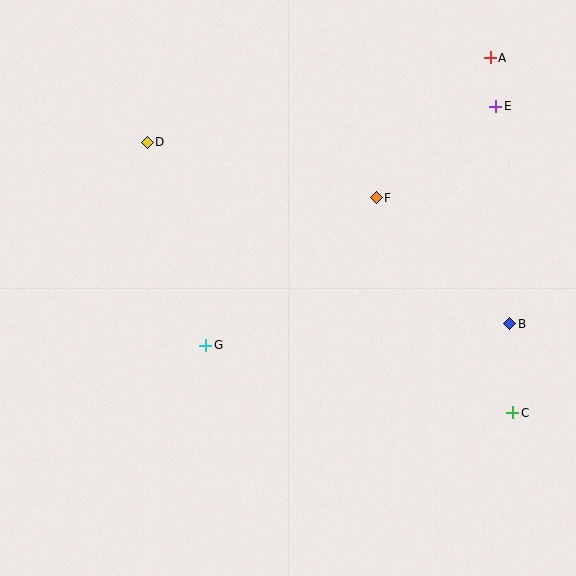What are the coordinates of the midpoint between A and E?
The midpoint between A and E is at (493, 82).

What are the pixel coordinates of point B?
Point B is at (510, 324).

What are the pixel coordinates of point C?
Point C is at (513, 413).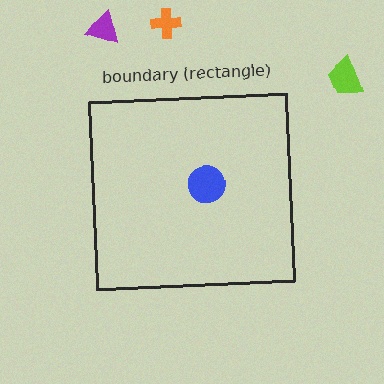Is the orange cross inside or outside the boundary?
Outside.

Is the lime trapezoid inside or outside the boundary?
Outside.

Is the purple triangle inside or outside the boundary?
Outside.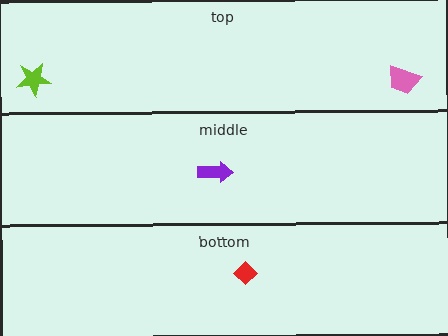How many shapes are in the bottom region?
1.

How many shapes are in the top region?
2.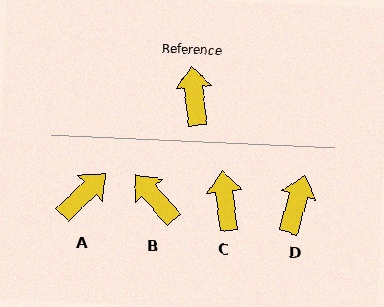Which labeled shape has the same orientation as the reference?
C.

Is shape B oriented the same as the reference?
No, it is off by about 35 degrees.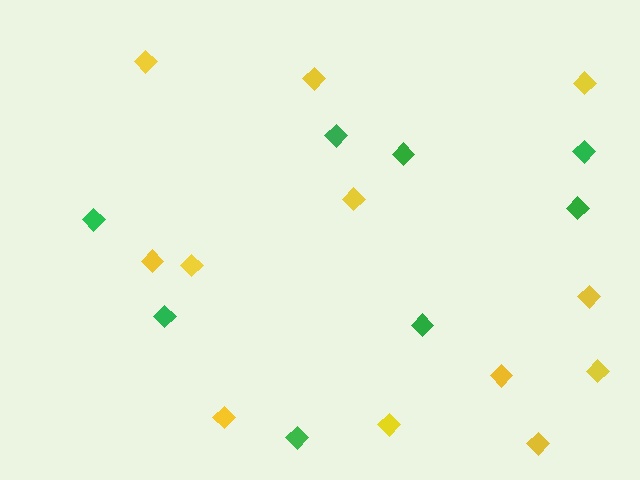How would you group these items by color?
There are 2 groups: one group of green diamonds (8) and one group of yellow diamonds (12).